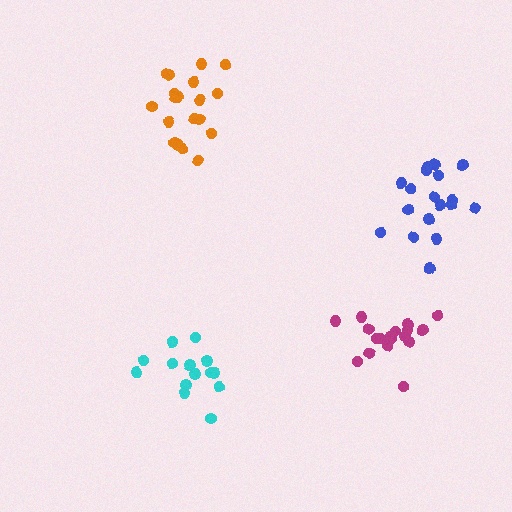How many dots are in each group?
Group 1: 15 dots, Group 2: 19 dots, Group 3: 18 dots, Group 4: 18 dots (70 total).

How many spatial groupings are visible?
There are 4 spatial groupings.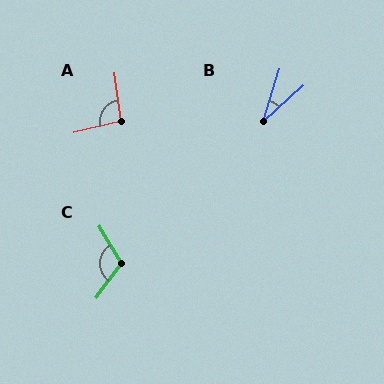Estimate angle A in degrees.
Approximately 96 degrees.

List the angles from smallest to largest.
B (30°), A (96°), C (113°).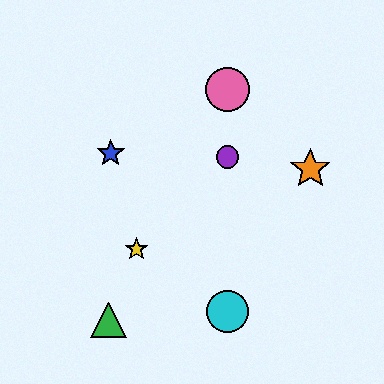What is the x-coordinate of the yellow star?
The yellow star is at x≈137.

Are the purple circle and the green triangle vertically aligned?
No, the purple circle is at x≈227 and the green triangle is at x≈108.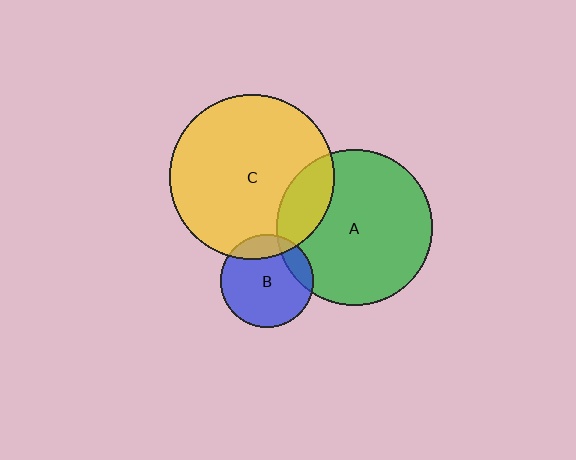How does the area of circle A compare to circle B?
Approximately 2.8 times.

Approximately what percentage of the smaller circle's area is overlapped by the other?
Approximately 15%.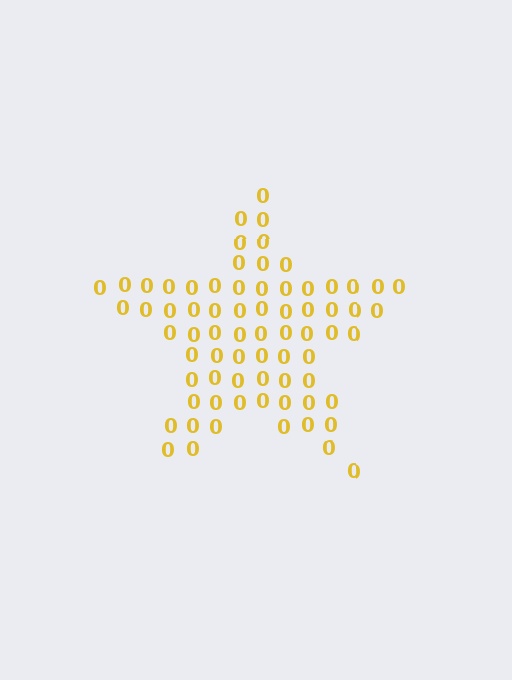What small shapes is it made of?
It is made of small digit 0's.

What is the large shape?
The large shape is a star.